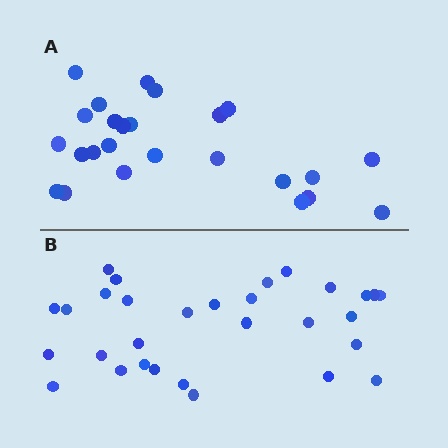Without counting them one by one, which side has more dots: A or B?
Region B (the bottom region) has more dots.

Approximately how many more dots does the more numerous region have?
Region B has about 5 more dots than region A.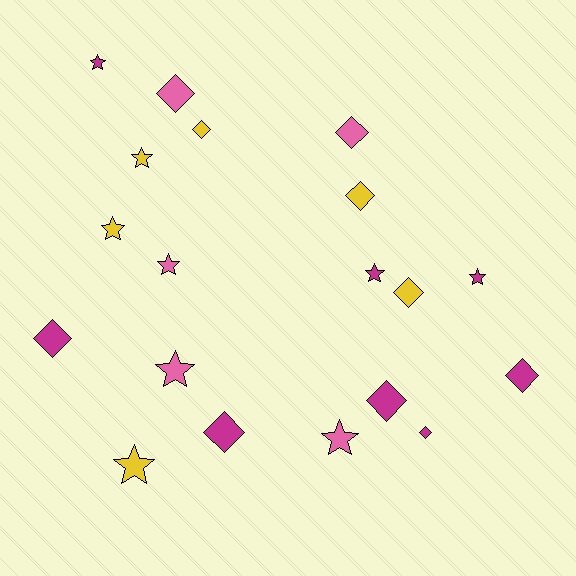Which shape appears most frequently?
Diamond, with 10 objects.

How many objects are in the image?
There are 19 objects.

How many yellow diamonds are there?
There are 3 yellow diamonds.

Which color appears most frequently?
Magenta, with 8 objects.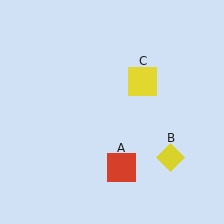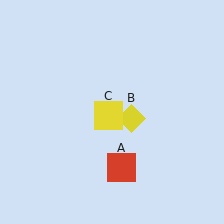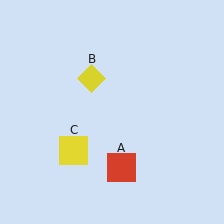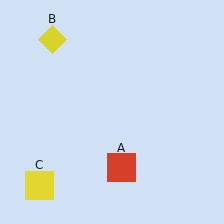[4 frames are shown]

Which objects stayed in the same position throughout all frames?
Red square (object A) remained stationary.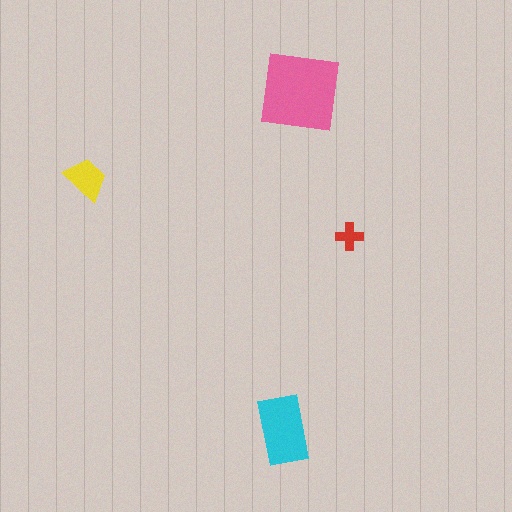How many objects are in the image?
There are 4 objects in the image.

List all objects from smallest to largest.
The red cross, the yellow trapezoid, the cyan rectangle, the pink square.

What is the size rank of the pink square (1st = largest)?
1st.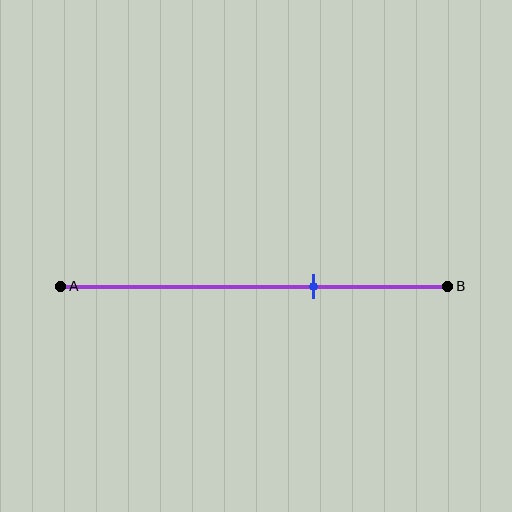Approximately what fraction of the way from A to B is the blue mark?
The blue mark is approximately 65% of the way from A to B.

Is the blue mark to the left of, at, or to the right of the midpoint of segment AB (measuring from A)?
The blue mark is to the right of the midpoint of segment AB.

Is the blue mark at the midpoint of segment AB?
No, the mark is at about 65% from A, not at the 50% midpoint.